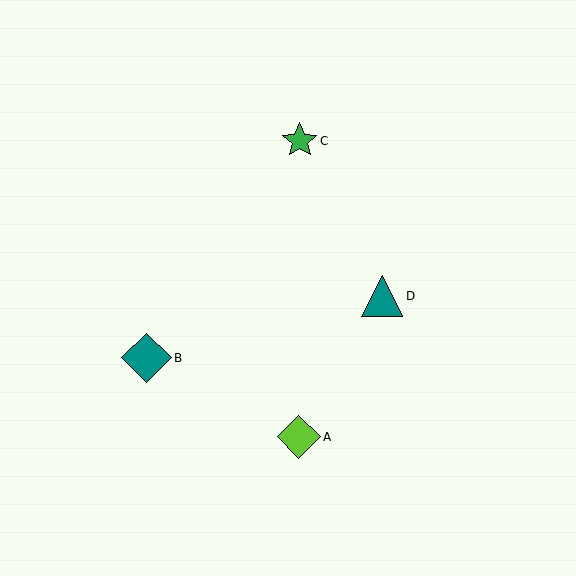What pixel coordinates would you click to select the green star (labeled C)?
Click at (300, 141) to select the green star C.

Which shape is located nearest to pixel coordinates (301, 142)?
The green star (labeled C) at (300, 141) is nearest to that location.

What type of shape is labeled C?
Shape C is a green star.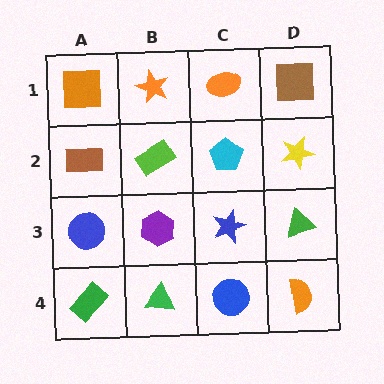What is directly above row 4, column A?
A blue circle.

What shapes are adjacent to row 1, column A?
A brown rectangle (row 2, column A), an orange star (row 1, column B).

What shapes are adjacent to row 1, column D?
A yellow star (row 2, column D), an orange ellipse (row 1, column C).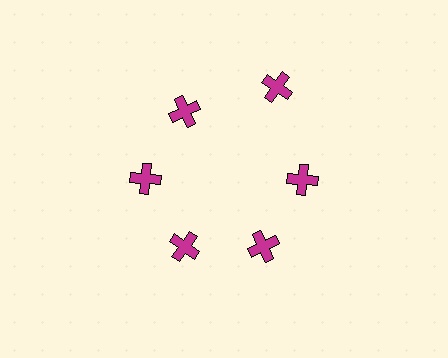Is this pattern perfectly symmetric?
No. The 6 magenta crosses are arranged in a ring, but one element near the 1 o'clock position is pushed outward from the center, breaking the 6-fold rotational symmetry.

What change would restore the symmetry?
The symmetry would be restored by moving it inward, back onto the ring so that all 6 crosses sit at equal angles and equal distance from the center.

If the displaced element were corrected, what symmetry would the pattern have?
It would have 6-fold rotational symmetry — the pattern would map onto itself every 60 degrees.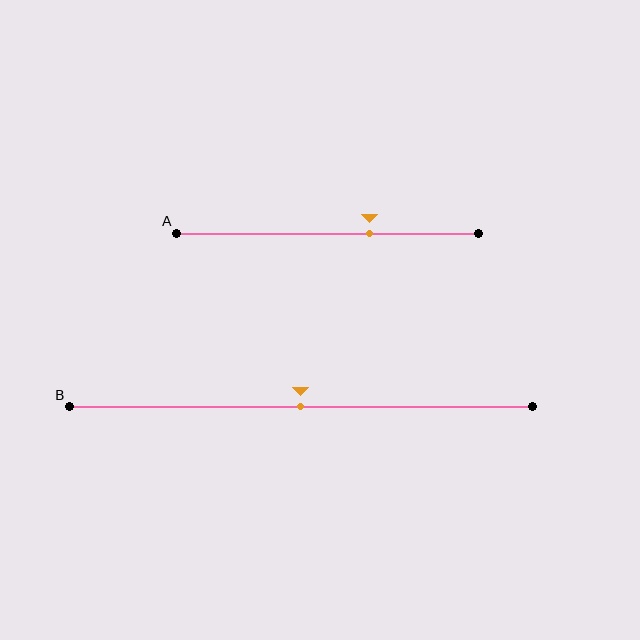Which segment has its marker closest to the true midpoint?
Segment B has its marker closest to the true midpoint.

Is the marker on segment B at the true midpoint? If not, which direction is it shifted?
Yes, the marker on segment B is at the true midpoint.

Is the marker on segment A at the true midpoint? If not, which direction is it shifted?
No, the marker on segment A is shifted to the right by about 14% of the segment length.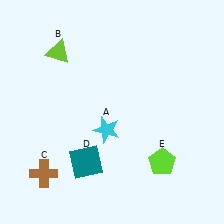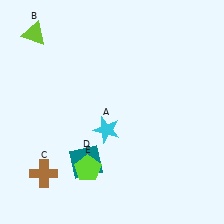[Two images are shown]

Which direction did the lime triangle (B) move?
The lime triangle (B) moved left.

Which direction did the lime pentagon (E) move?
The lime pentagon (E) moved left.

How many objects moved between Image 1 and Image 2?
2 objects moved between the two images.